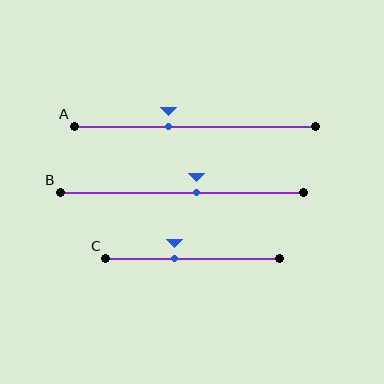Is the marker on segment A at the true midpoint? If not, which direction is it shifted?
No, the marker on segment A is shifted to the left by about 11% of the segment length.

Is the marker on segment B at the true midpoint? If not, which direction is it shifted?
No, the marker on segment B is shifted to the right by about 6% of the segment length.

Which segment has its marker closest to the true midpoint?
Segment B has its marker closest to the true midpoint.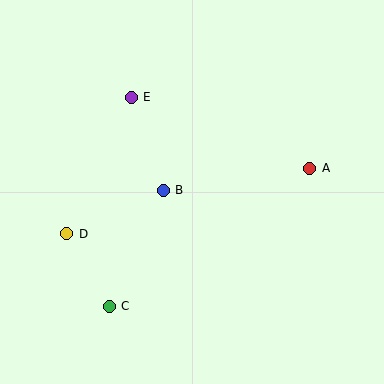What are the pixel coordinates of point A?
Point A is at (309, 168).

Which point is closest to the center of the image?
Point B at (163, 190) is closest to the center.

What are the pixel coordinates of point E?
Point E is at (131, 97).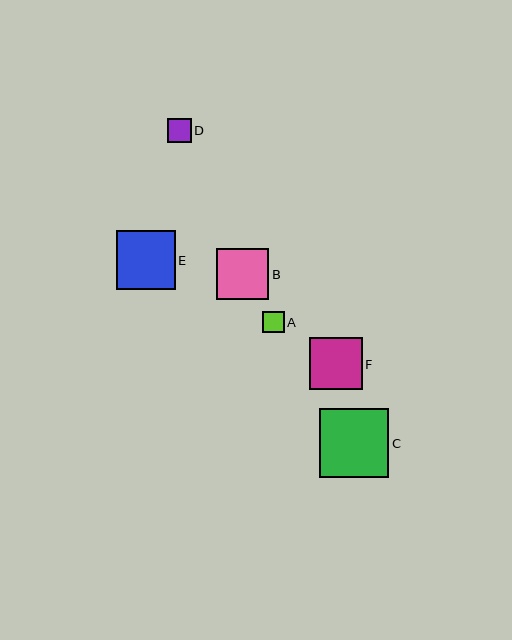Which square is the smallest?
Square A is the smallest with a size of approximately 21 pixels.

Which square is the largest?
Square C is the largest with a size of approximately 69 pixels.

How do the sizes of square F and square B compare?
Square F and square B are approximately the same size.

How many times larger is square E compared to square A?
Square E is approximately 2.8 times the size of square A.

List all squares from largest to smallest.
From largest to smallest: C, E, F, B, D, A.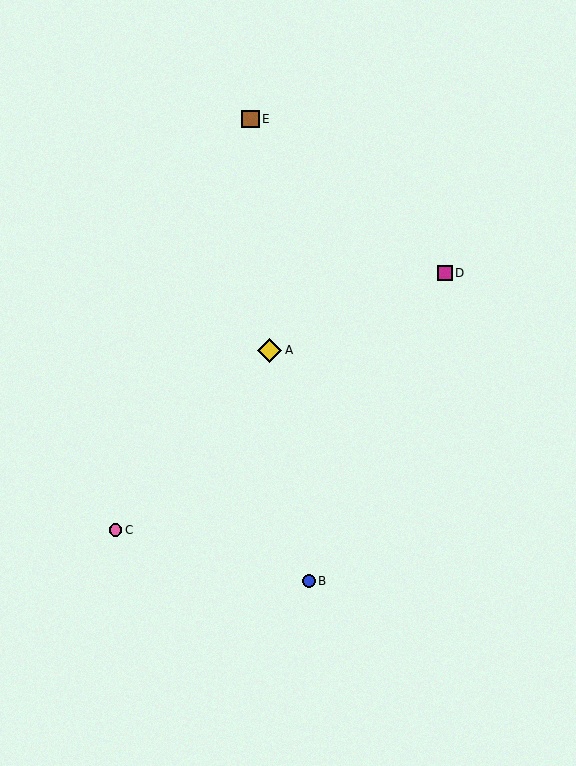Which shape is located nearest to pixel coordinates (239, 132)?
The brown square (labeled E) at (250, 119) is nearest to that location.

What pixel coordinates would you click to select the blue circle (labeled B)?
Click at (309, 581) to select the blue circle B.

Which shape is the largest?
The yellow diamond (labeled A) is the largest.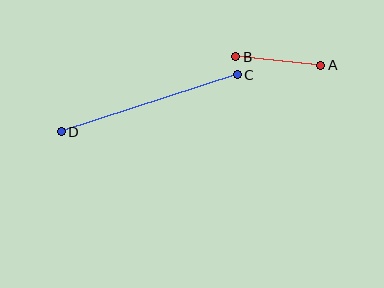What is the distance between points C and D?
The distance is approximately 185 pixels.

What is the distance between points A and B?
The distance is approximately 86 pixels.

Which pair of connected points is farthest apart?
Points C and D are farthest apart.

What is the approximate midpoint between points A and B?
The midpoint is at approximately (278, 61) pixels.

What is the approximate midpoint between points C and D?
The midpoint is at approximately (149, 103) pixels.